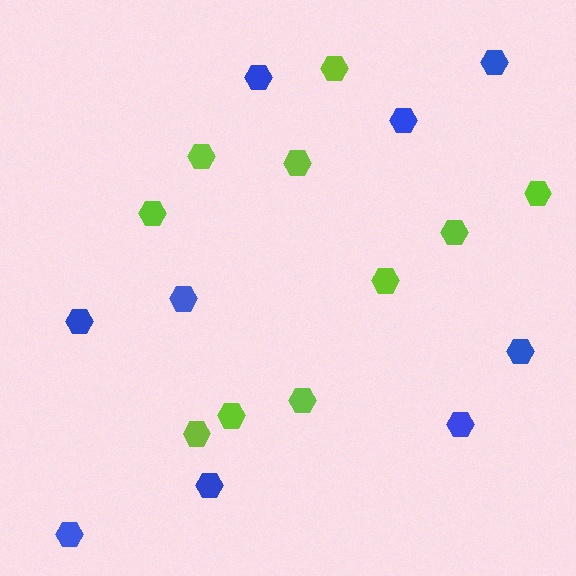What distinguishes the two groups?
There are 2 groups: one group of lime hexagons (10) and one group of blue hexagons (9).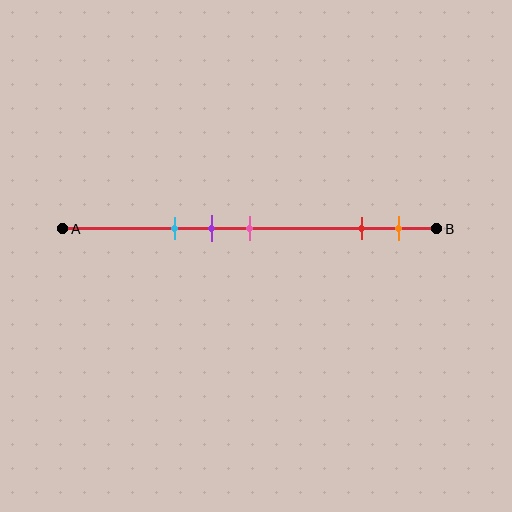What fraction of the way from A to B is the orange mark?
The orange mark is approximately 90% (0.9) of the way from A to B.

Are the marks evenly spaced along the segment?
No, the marks are not evenly spaced.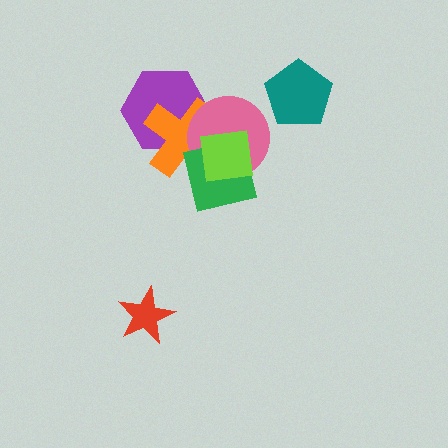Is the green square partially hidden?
Yes, it is partially covered by another shape.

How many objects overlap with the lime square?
3 objects overlap with the lime square.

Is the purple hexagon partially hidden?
Yes, it is partially covered by another shape.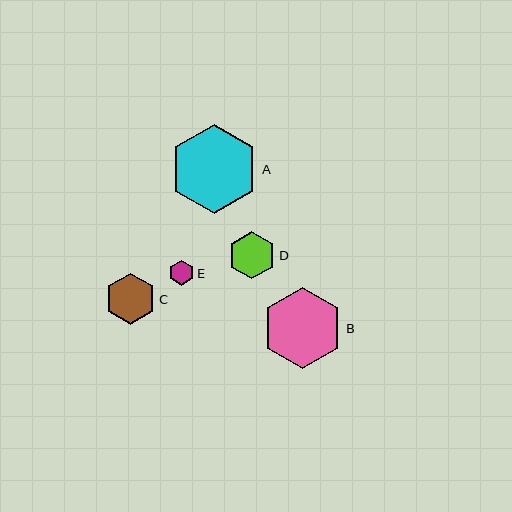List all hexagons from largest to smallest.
From largest to smallest: A, B, C, D, E.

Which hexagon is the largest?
Hexagon A is the largest with a size of approximately 89 pixels.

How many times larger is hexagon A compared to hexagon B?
Hexagon A is approximately 1.1 times the size of hexagon B.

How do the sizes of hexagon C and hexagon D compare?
Hexagon C and hexagon D are approximately the same size.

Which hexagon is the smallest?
Hexagon E is the smallest with a size of approximately 25 pixels.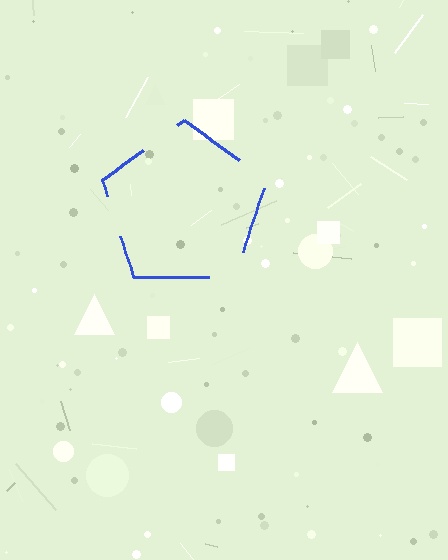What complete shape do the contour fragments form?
The contour fragments form a pentagon.